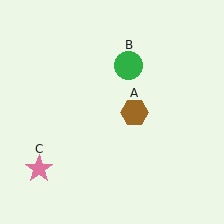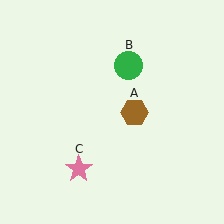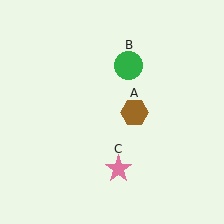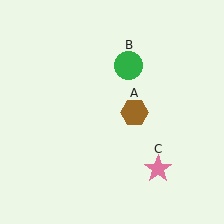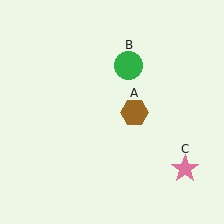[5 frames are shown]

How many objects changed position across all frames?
1 object changed position: pink star (object C).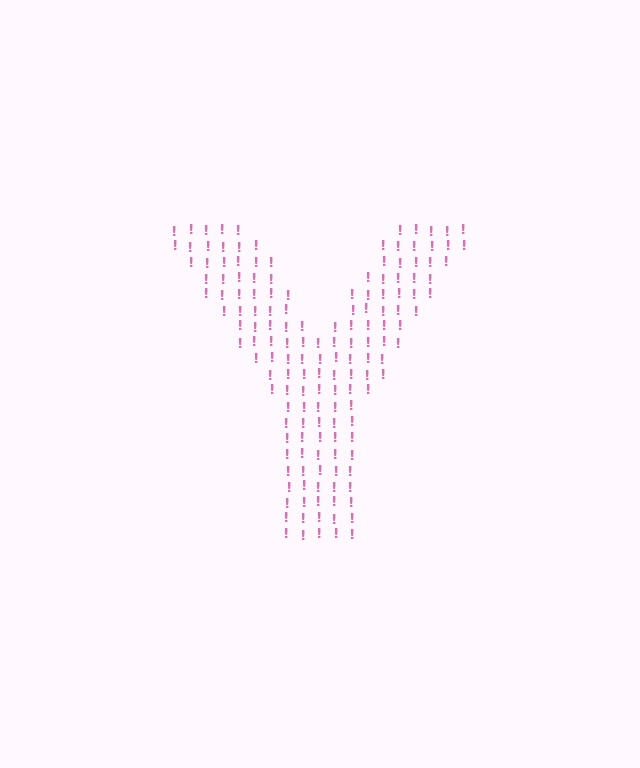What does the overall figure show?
The overall figure shows the letter Y.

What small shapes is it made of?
It is made of small exclamation marks.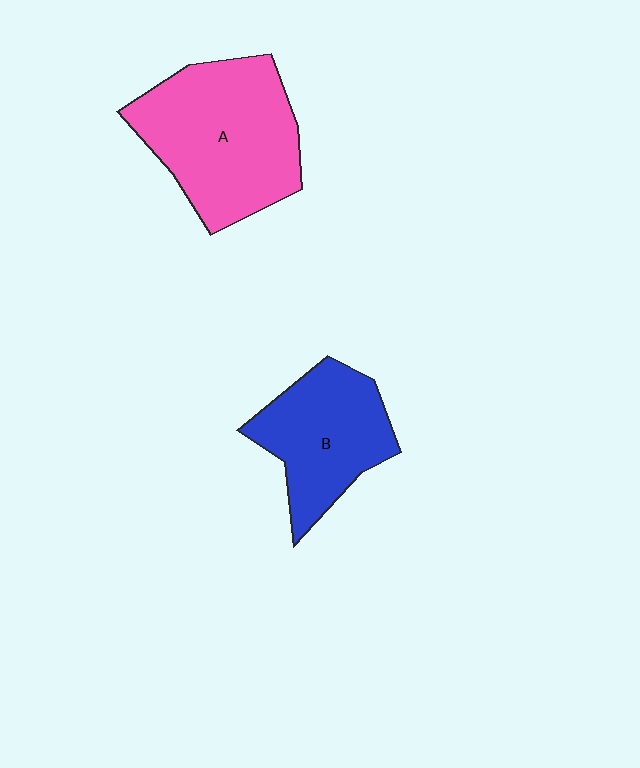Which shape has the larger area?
Shape A (pink).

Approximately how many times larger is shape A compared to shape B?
Approximately 1.4 times.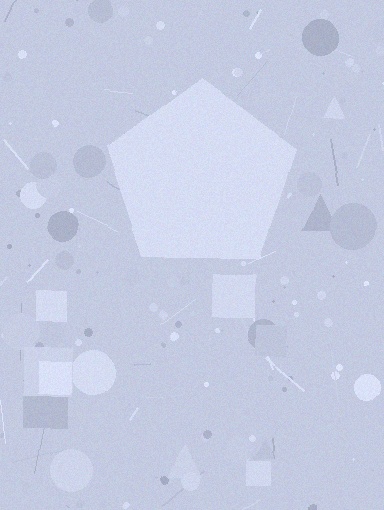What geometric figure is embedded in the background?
A pentagon is embedded in the background.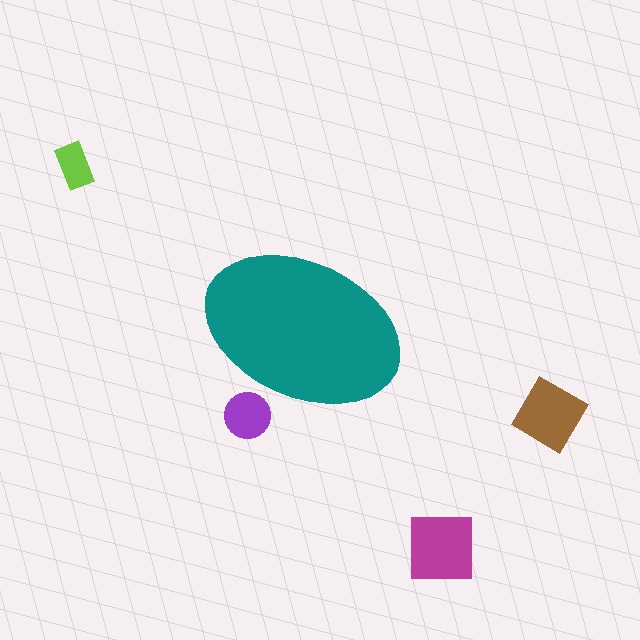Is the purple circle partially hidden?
Yes, the purple circle is partially hidden behind the teal ellipse.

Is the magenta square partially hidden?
No, the magenta square is fully visible.